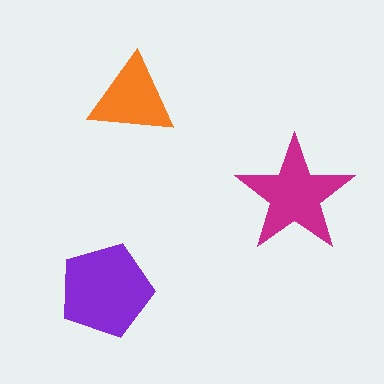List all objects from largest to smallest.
The purple pentagon, the magenta star, the orange triangle.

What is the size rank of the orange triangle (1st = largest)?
3rd.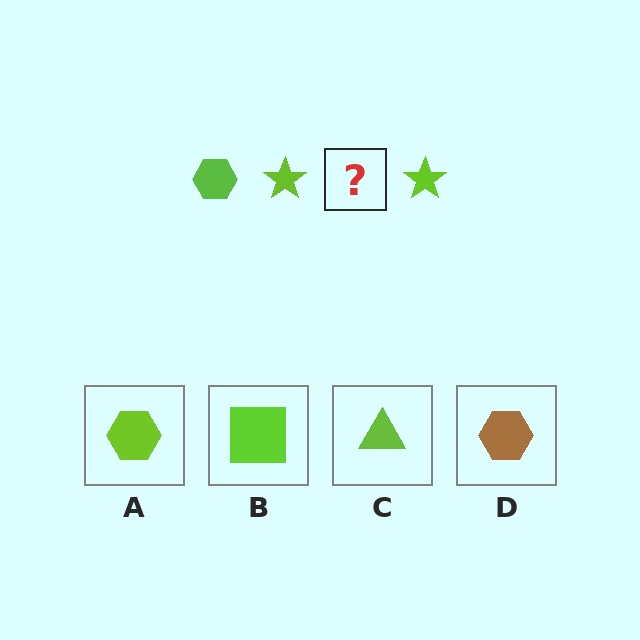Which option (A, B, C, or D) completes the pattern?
A.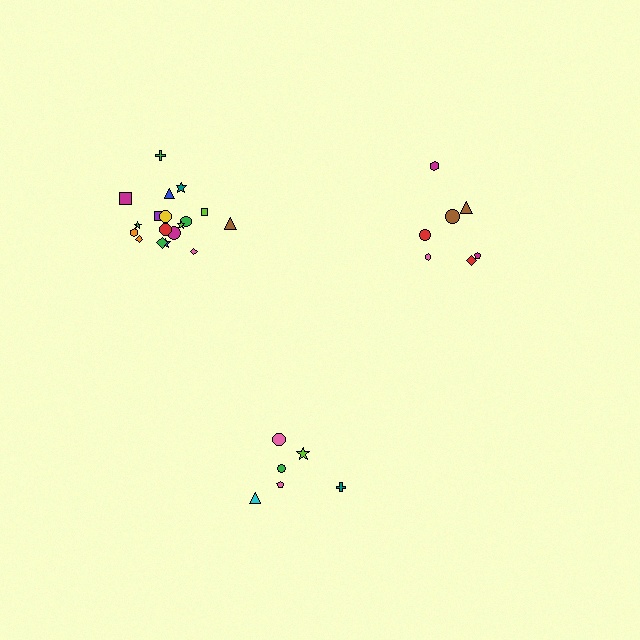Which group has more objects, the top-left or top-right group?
The top-left group.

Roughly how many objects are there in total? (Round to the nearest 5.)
Roughly 30 objects in total.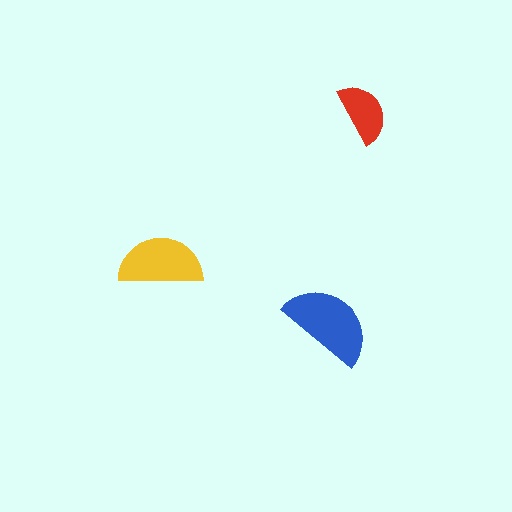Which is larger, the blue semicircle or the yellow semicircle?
The blue one.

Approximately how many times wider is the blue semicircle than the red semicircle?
About 1.5 times wider.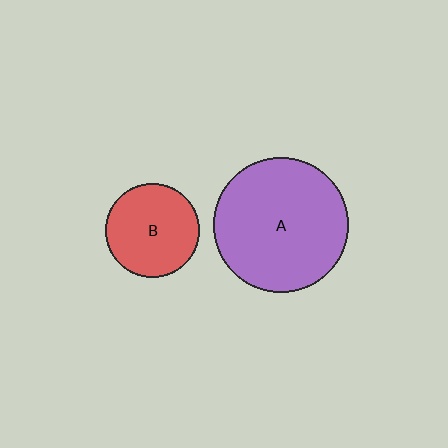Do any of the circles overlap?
No, none of the circles overlap.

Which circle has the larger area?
Circle A (purple).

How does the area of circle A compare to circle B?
Approximately 2.1 times.